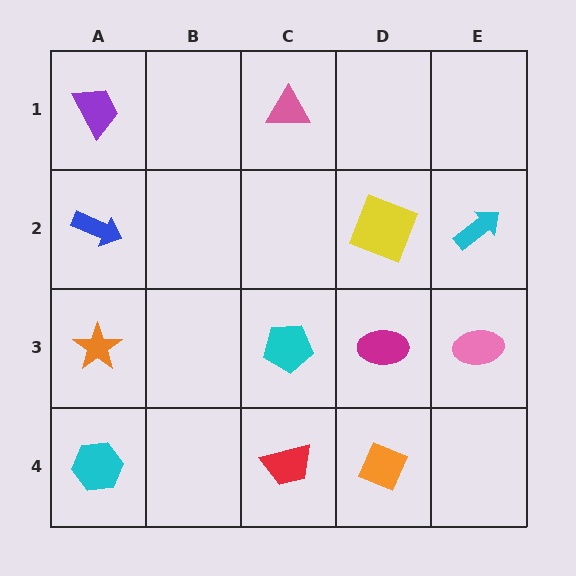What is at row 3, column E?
A pink ellipse.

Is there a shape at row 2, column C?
No, that cell is empty.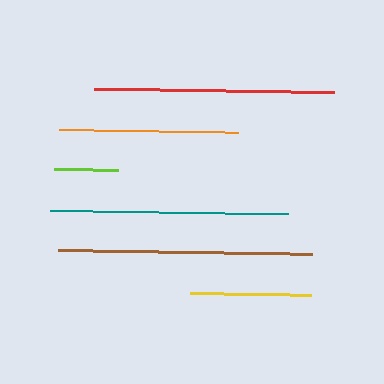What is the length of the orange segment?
The orange segment is approximately 178 pixels long.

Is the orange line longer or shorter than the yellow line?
The orange line is longer than the yellow line.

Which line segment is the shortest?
The lime line is the shortest at approximately 64 pixels.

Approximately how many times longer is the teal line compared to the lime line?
The teal line is approximately 3.7 times the length of the lime line.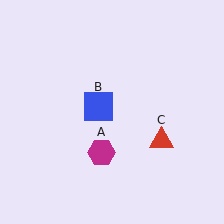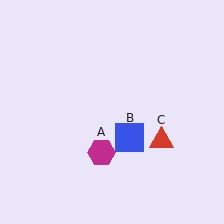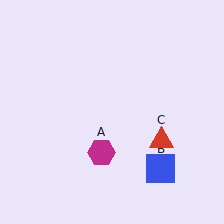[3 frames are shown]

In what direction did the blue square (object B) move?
The blue square (object B) moved down and to the right.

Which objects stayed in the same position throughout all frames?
Magenta hexagon (object A) and red triangle (object C) remained stationary.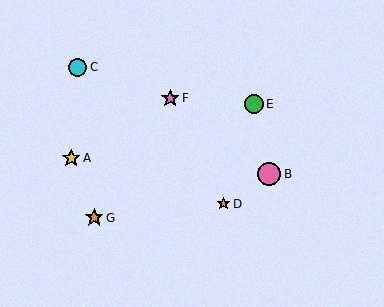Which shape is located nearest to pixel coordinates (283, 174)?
The pink circle (labeled B) at (269, 174) is nearest to that location.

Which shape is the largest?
The pink circle (labeled B) is the largest.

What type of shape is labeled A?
Shape A is a yellow star.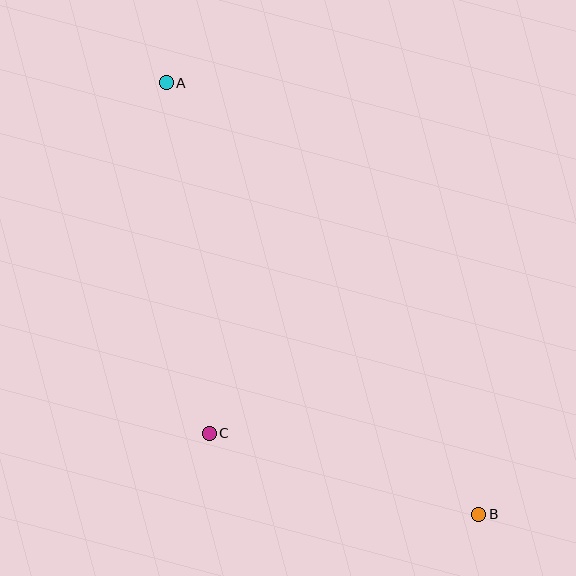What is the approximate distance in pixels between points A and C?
The distance between A and C is approximately 353 pixels.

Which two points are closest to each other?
Points B and C are closest to each other.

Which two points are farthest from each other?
Points A and B are farthest from each other.